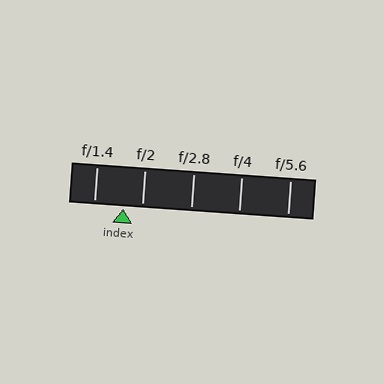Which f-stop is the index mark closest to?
The index mark is closest to f/2.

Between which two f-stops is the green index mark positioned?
The index mark is between f/1.4 and f/2.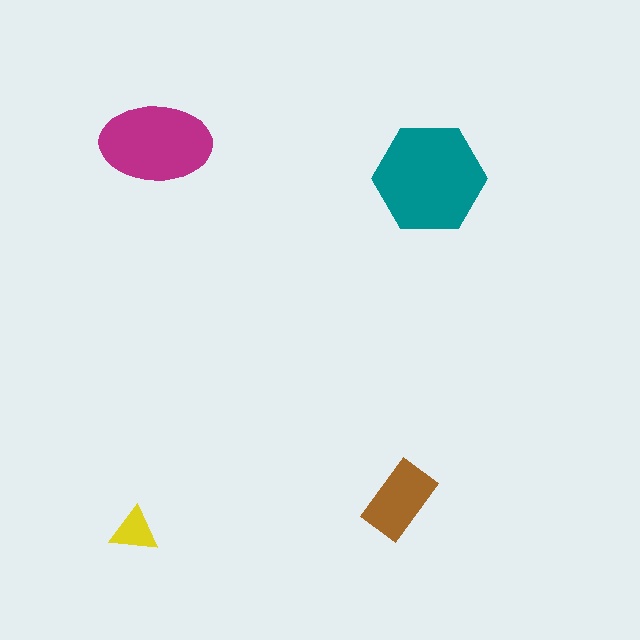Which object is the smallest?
The yellow triangle.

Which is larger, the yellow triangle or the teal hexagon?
The teal hexagon.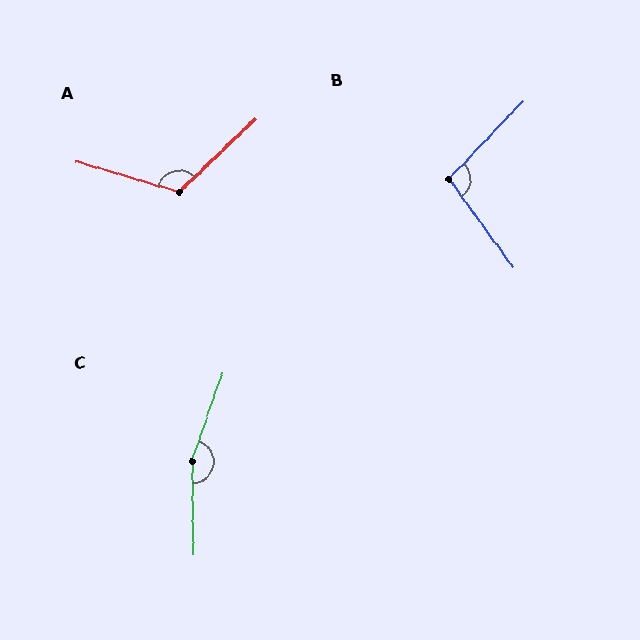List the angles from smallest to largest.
B (100°), A (120°), C (160°).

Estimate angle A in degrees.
Approximately 120 degrees.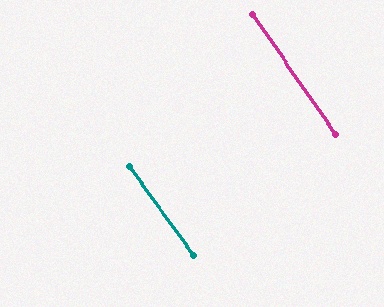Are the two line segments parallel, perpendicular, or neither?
Parallel — their directions differ by only 1.2°.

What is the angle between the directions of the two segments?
Approximately 1 degree.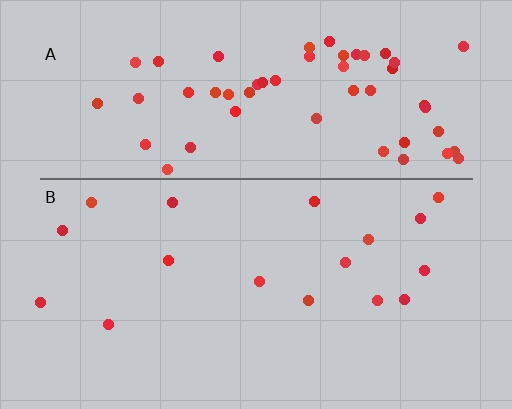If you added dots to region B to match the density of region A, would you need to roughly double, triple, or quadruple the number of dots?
Approximately triple.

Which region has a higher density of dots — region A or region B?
A (the top).